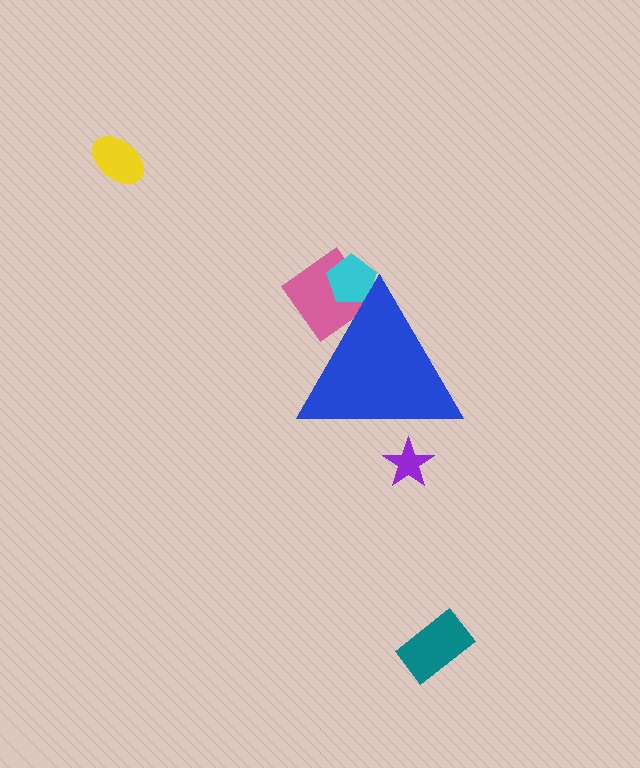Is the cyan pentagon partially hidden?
Yes, the cyan pentagon is partially hidden behind the blue triangle.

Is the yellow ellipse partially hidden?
No, the yellow ellipse is fully visible.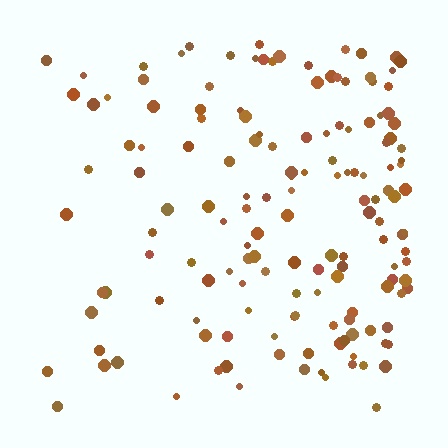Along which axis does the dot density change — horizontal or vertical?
Horizontal.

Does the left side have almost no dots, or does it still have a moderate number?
Still a moderate number, just noticeably fewer than the right.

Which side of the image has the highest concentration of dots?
The right.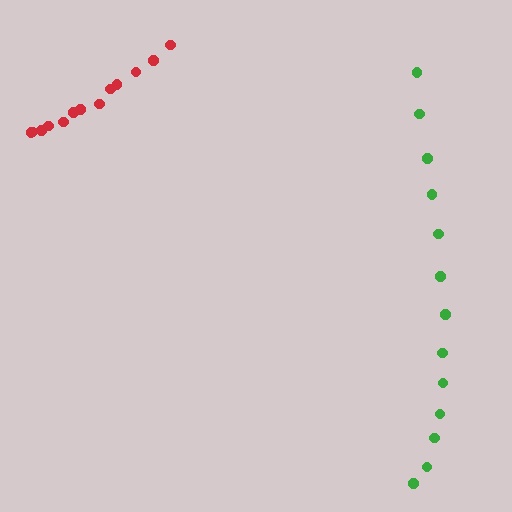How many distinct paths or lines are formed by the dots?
There are 2 distinct paths.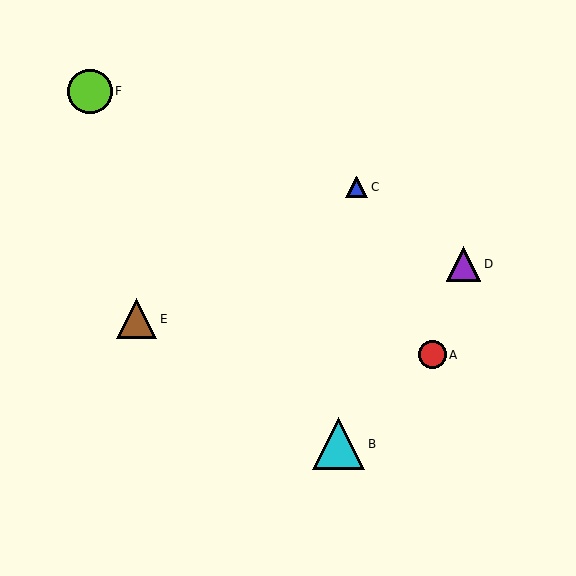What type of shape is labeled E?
Shape E is a brown triangle.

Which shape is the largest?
The cyan triangle (labeled B) is the largest.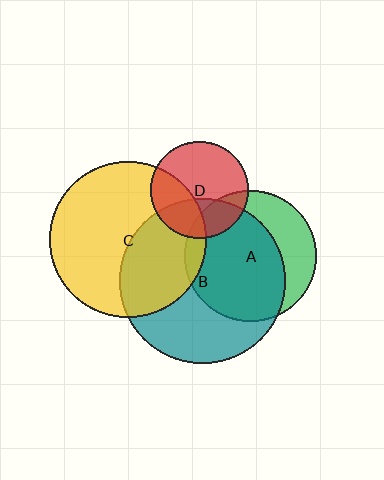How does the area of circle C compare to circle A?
Approximately 1.4 times.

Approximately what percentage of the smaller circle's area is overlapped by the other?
Approximately 10%.